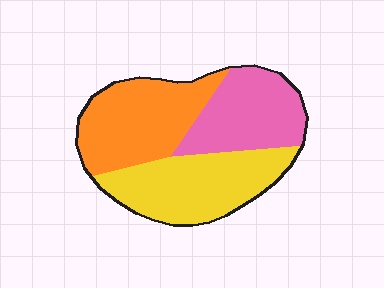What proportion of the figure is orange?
Orange covers 35% of the figure.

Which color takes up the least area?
Pink, at roughly 30%.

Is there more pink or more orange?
Orange.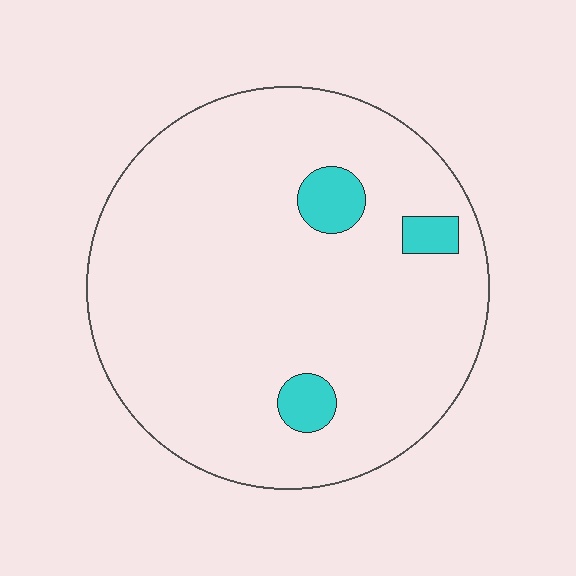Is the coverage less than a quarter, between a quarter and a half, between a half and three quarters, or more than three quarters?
Less than a quarter.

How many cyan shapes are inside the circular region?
3.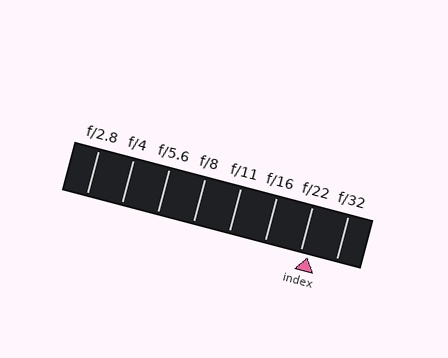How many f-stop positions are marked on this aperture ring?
There are 8 f-stop positions marked.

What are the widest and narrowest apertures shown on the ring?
The widest aperture shown is f/2.8 and the narrowest is f/32.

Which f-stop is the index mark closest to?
The index mark is closest to f/22.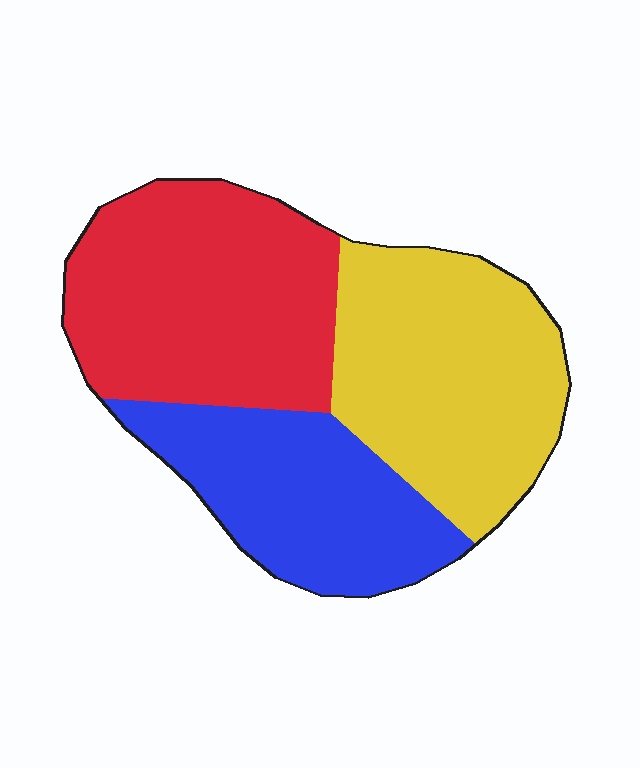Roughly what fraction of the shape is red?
Red covers around 35% of the shape.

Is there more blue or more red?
Red.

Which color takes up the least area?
Blue, at roughly 25%.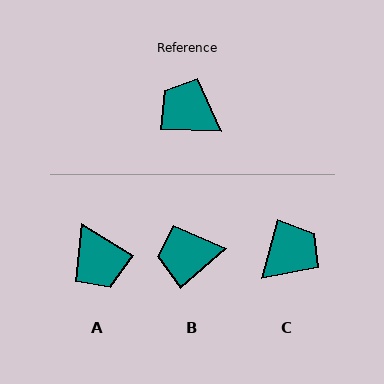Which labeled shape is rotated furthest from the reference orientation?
A, about 150 degrees away.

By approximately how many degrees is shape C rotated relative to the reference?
Approximately 104 degrees clockwise.